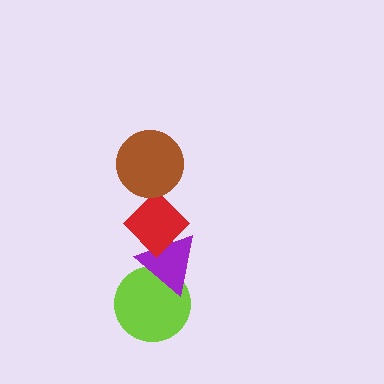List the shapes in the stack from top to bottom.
From top to bottom: the brown circle, the red diamond, the purple triangle, the lime circle.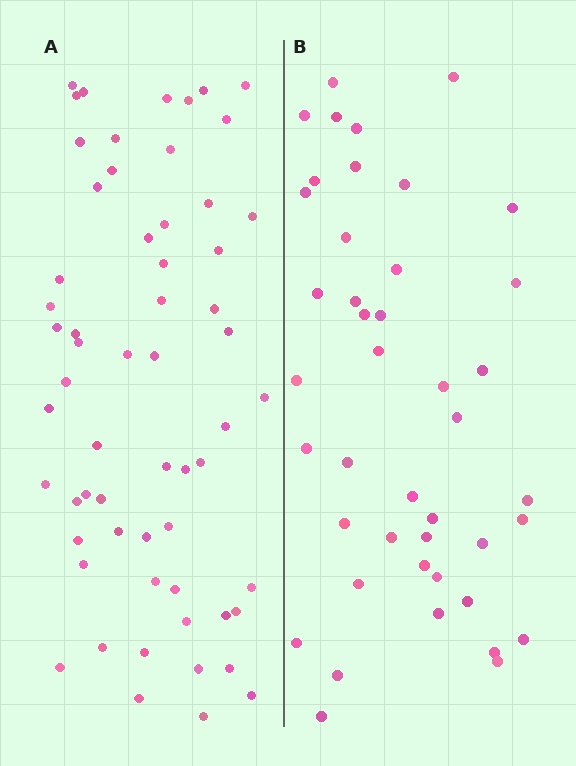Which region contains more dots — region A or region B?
Region A (the left region) has more dots.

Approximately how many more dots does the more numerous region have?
Region A has approximately 15 more dots than region B.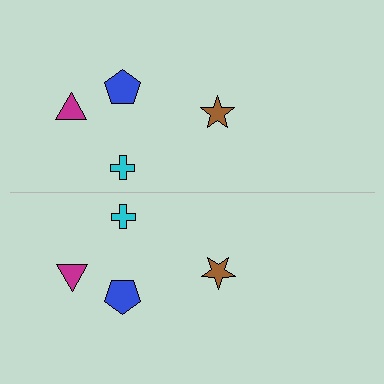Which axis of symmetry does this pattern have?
The pattern has a horizontal axis of symmetry running through the center of the image.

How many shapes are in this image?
There are 8 shapes in this image.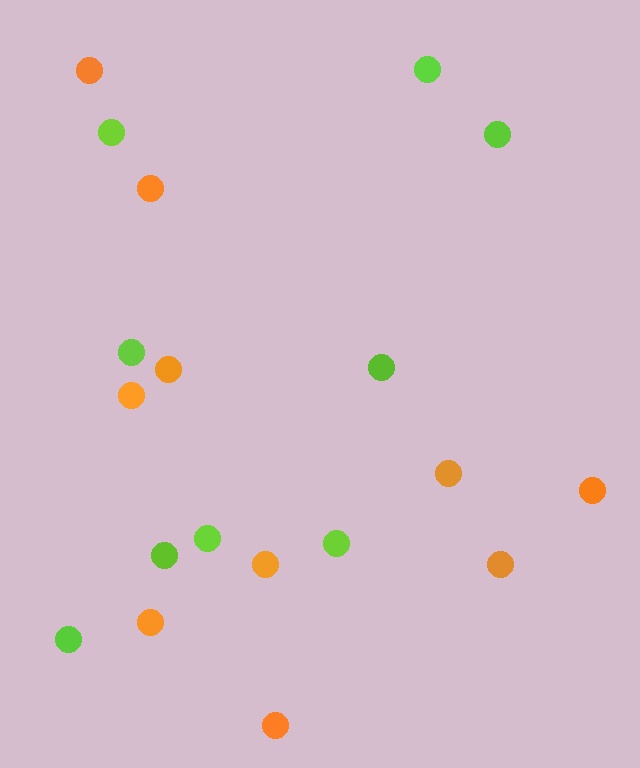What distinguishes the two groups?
There are 2 groups: one group of orange circles (10) and one group of lime circles (9).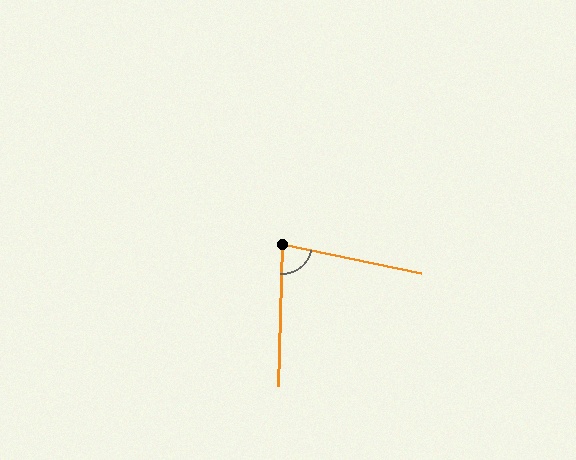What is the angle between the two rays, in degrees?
Approximately 79 degrees.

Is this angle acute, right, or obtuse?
It is acute.